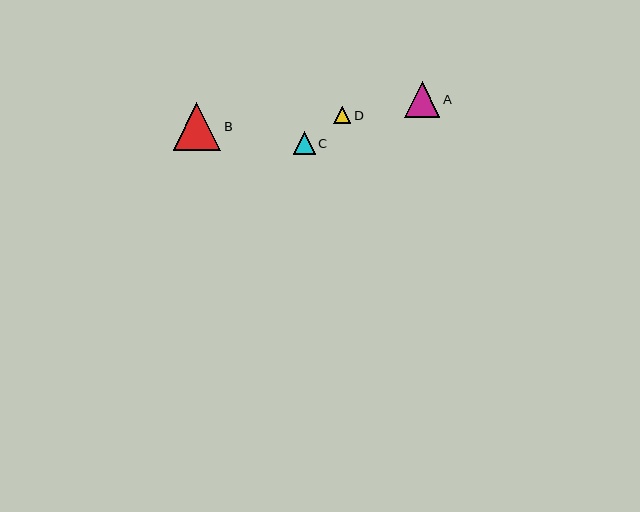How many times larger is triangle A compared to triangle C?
Triangle A is approximately 1.6 times the size of triangle C.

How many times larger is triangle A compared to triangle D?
Triangle A is approximately 2.0 times the size of triangle D.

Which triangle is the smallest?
Triangle D is the smallest with a size of approximately 17 pixels.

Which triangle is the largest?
Triangle B is the largest with a size of approximately 48 pixels.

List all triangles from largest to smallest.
From largest to smallest: B, A, C, D.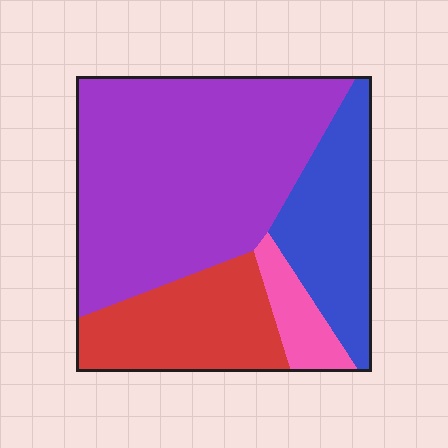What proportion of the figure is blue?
Blue covers 20% of the figure.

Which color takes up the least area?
Pink, at roughly 5%.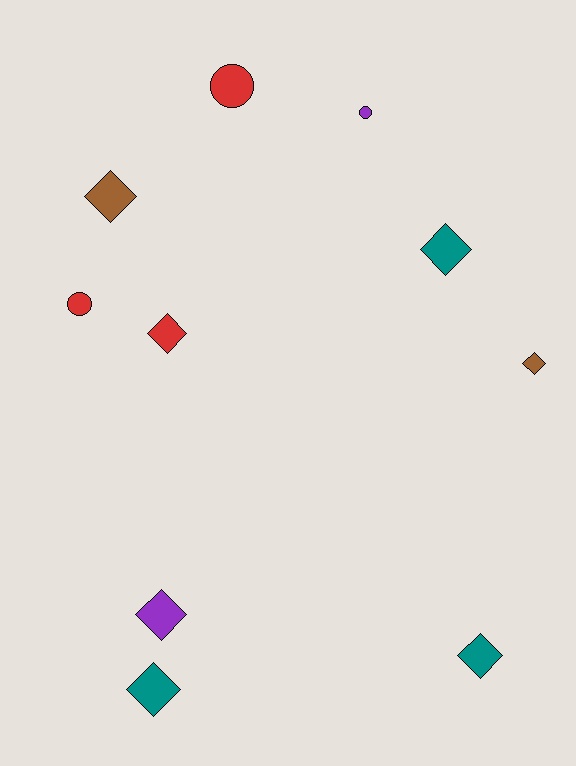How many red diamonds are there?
There is 1 red diamond.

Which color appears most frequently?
Teal, with 3 objects.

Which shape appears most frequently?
Diamond, with 7 objects.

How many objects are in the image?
There are 10 objects.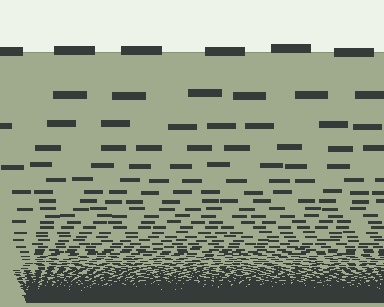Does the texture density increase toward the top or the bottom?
Density increases toward the bottom.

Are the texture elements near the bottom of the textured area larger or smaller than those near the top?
Smaller. The gradient is inverted — elements near the bottom are smaller and denser.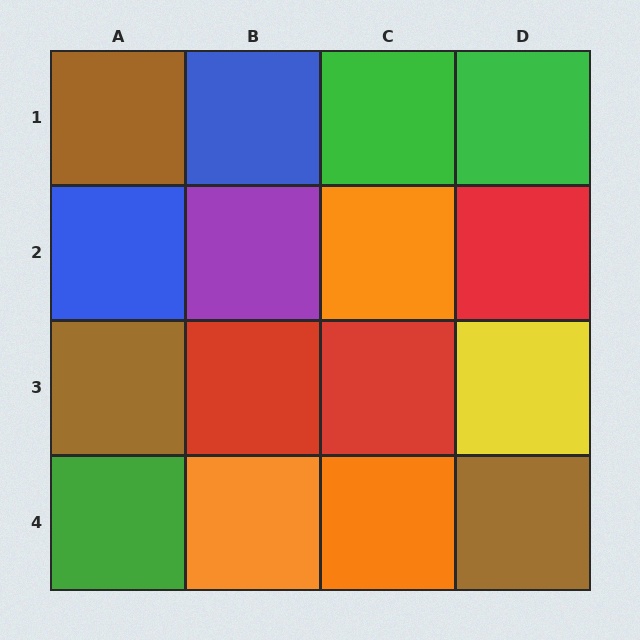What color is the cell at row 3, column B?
Red.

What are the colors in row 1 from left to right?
Brown, blue, green, green.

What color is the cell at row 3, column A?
Brown.